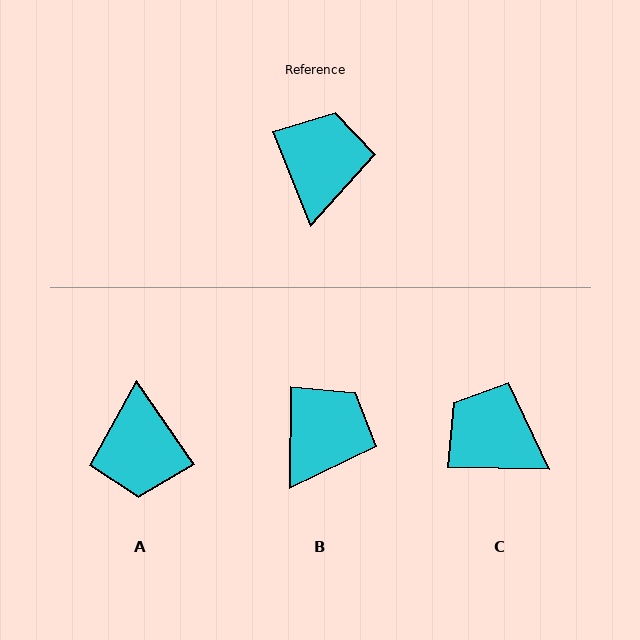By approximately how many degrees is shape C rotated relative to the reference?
Approximately 67 degrees counter-clockwise.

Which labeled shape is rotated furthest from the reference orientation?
A, about 167 degrees away.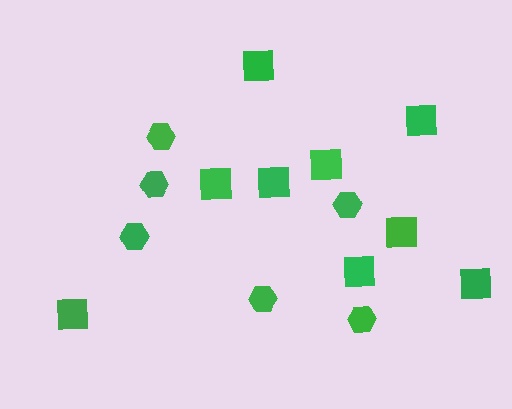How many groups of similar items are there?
There are 2 groups: one group of hexagons (6) and one group of squares (9).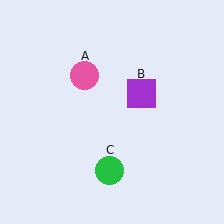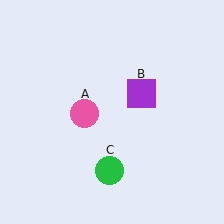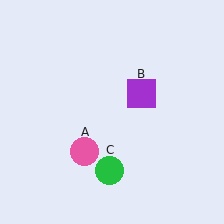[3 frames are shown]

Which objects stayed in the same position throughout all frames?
Purple square (object B) and green circle (object C) remained stationary.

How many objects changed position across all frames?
1 object changed position: pink circle (object A).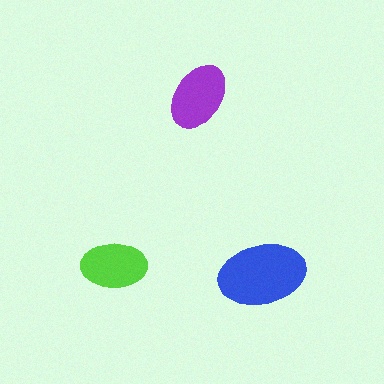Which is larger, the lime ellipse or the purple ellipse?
The purple one.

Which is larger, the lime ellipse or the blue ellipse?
The blue one.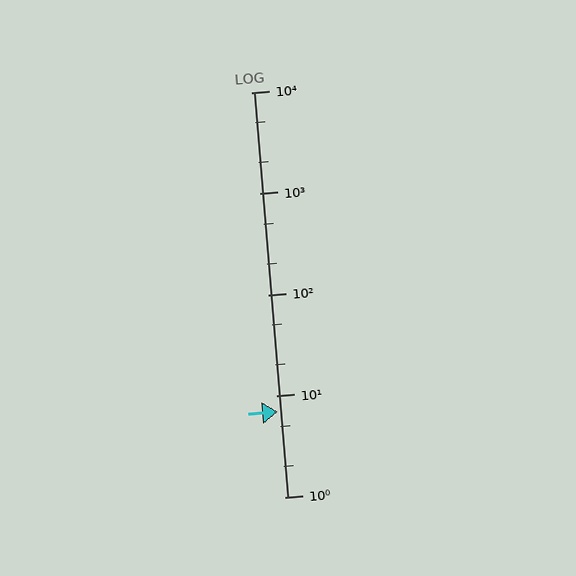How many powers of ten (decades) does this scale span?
The scale spans 4 decades, from 1 to 10000.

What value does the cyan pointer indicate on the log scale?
The pointer indicates approximately 6.9.